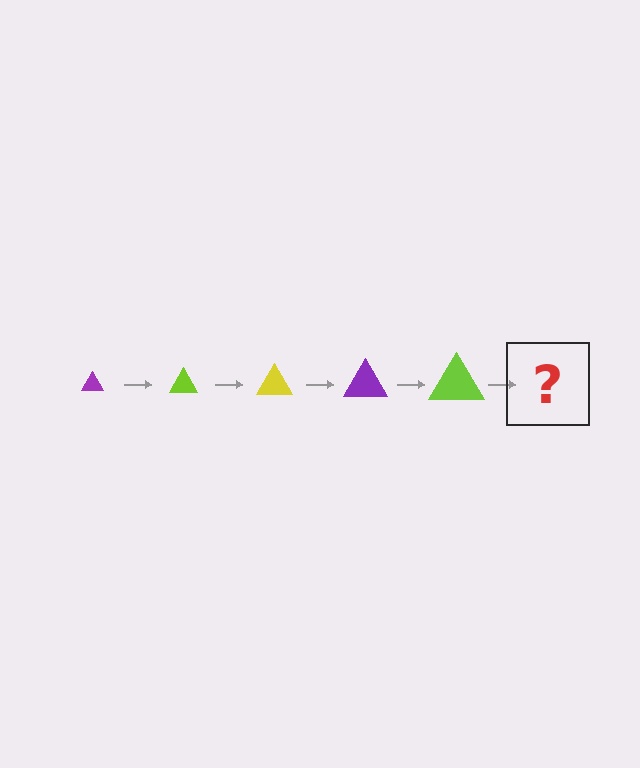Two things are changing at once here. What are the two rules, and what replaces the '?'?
The two rules are that the triangle grows larger each step and the color cycles through purple, lime, and yellow. The '?' should be a yellow triangle, larger than the previous one.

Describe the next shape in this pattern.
It should be a yellow triangle, larger than the previous one.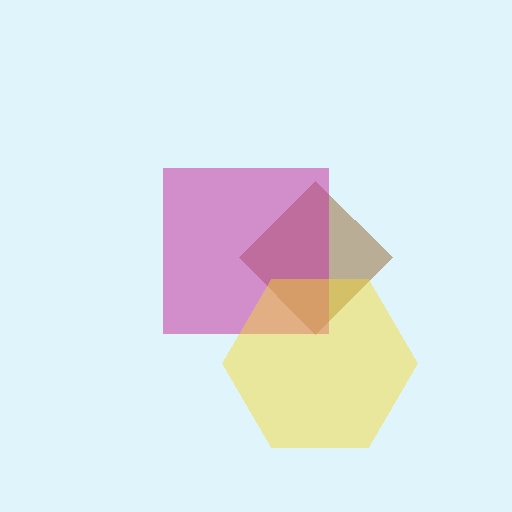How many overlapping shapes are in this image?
There are 3 overlapping shapes in the image.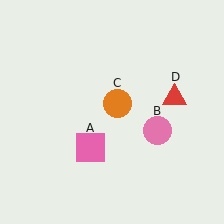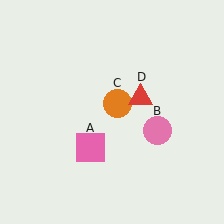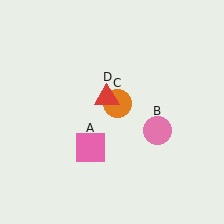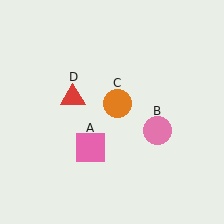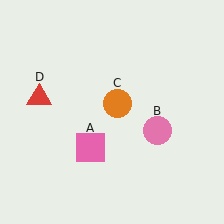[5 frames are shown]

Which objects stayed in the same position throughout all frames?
Pink square (object A) and pink circle (object B) and orange circle (object C) remained stationary.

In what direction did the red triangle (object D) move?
The red triangle (object D) moved left.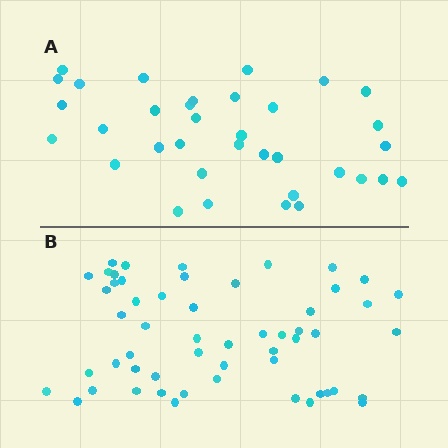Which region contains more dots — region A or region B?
Region B (the bottom region) has more dots.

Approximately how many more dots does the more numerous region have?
Region B has approximately 20 more dots than region A.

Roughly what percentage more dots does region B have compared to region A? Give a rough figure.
About 55% more.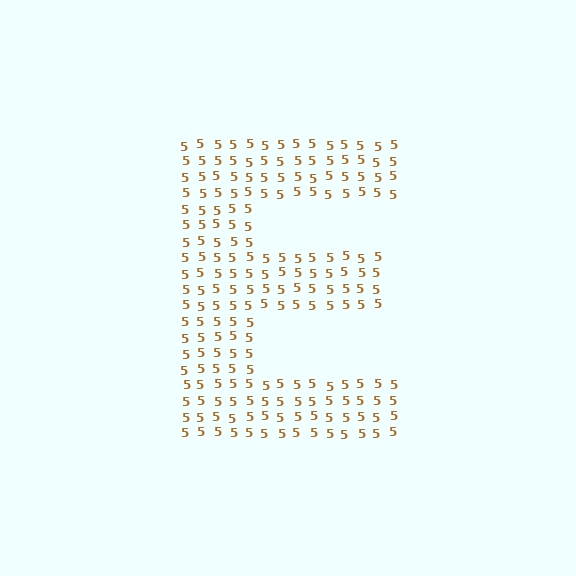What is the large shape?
The large shape is the letter E.